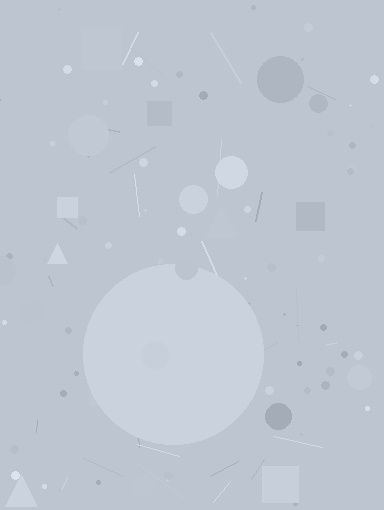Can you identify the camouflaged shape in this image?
The camouflaged shape is a circle.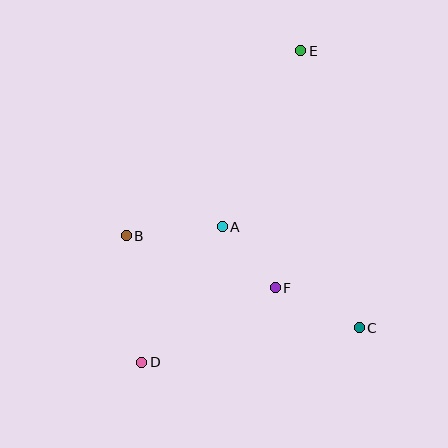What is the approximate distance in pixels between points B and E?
The distance between B and E is approximately 255 pixels.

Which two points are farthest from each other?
Points D and E are farthest from each other.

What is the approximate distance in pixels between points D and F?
The distance between D and F is approximately 153 pixels.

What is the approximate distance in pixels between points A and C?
The distance between A and C is approximately 170 pixels.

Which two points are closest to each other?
Points A and F are closest to each other.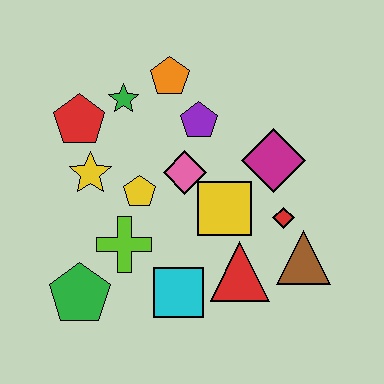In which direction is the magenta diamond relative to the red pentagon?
The magenta diamond is to the right of the red pentagon.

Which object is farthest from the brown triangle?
The red pentagon is farthest from the brown triangle.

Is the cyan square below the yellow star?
Yes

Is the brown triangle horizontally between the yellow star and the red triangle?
No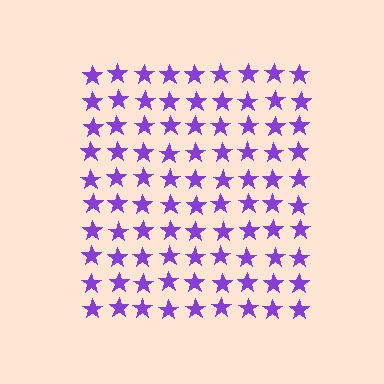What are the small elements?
The small elements are stars.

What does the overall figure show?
The overall figure shows a square.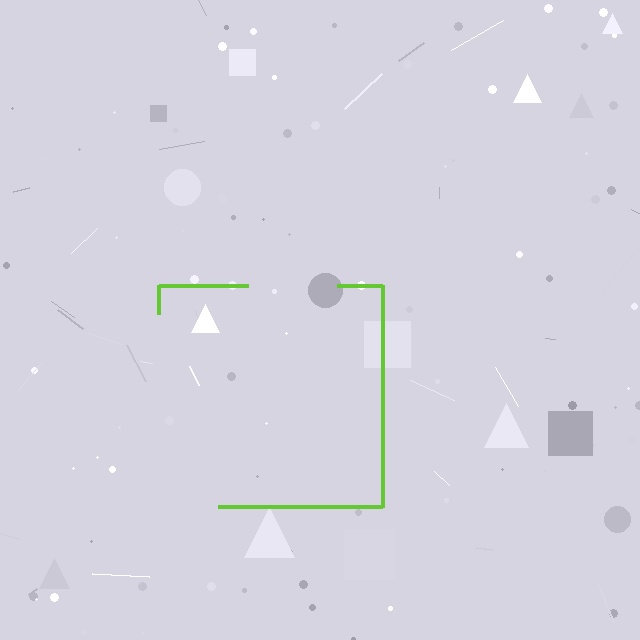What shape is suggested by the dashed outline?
The dashed outline suggests a square.